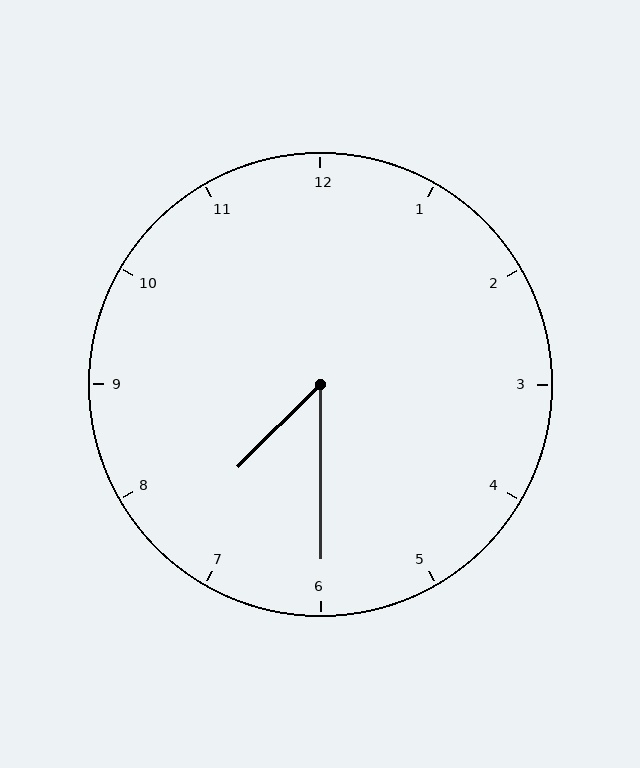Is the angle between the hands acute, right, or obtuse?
It is acute.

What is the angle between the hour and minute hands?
Approximately 45 degrees.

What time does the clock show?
7:30.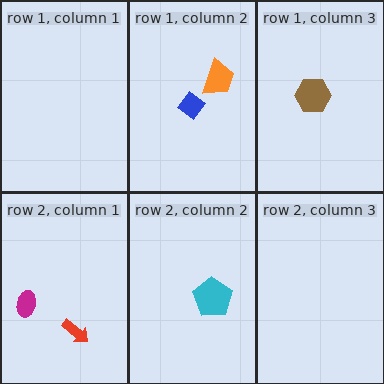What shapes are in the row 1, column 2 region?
The orange trapezoid, the blue diamond.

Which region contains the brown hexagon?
The row 1, column 3 region.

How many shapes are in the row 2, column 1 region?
2.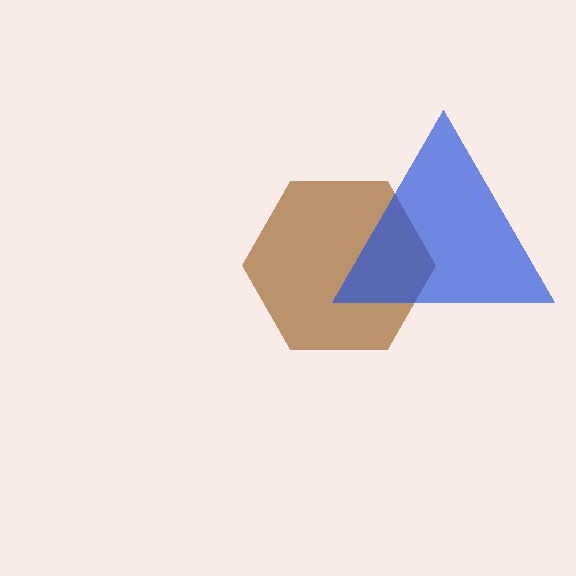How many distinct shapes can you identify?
There are 2 distinct shapes: a brown hexagon, a blue triangle.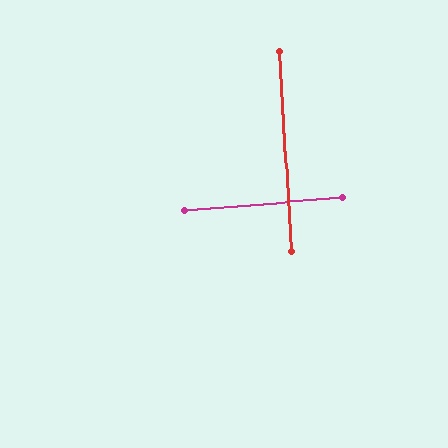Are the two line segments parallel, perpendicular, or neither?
Perpendicular — they meet at approximately 89°.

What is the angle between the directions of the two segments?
Approximately 89 degrees.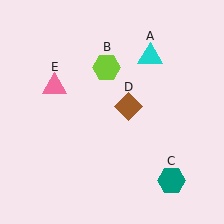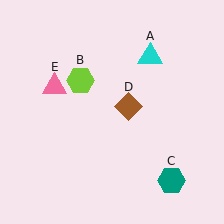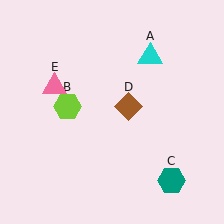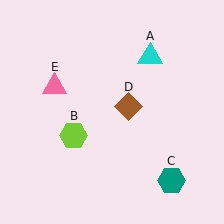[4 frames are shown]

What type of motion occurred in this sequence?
The lime hexagon (object B) rotated counterclockwise around the center of the scene.